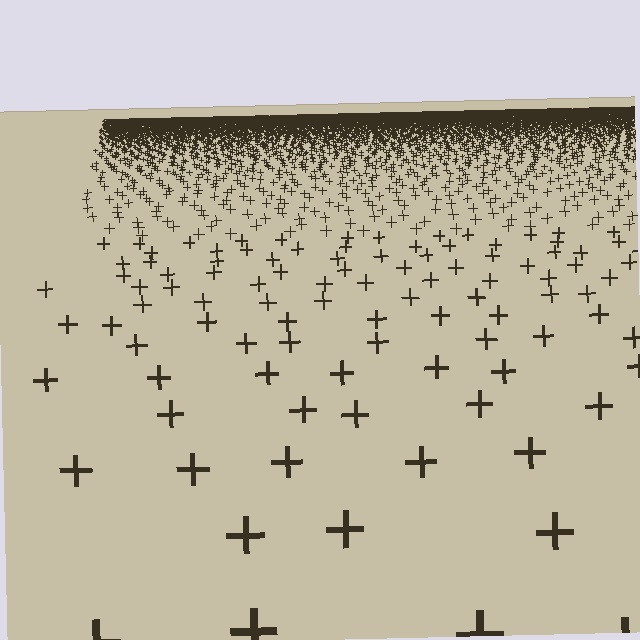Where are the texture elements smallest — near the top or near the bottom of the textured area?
Near the top.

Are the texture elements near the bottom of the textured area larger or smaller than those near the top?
Larger. Near the bottom, elements are closer to the viewer and appear at a bigger on-screen size.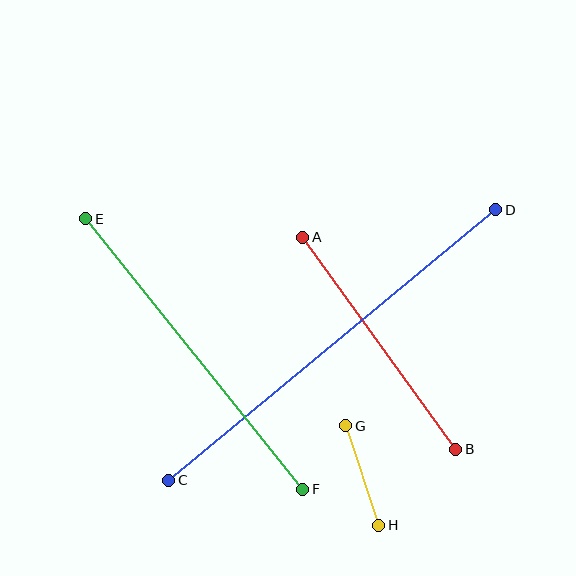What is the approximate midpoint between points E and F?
The midpoint is at approximately (194, 354) pixels.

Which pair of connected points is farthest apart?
Points C and D are farthest apart.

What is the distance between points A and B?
The distance is approximately 261 pixels.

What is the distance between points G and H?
The distance is approximately 105 pixels.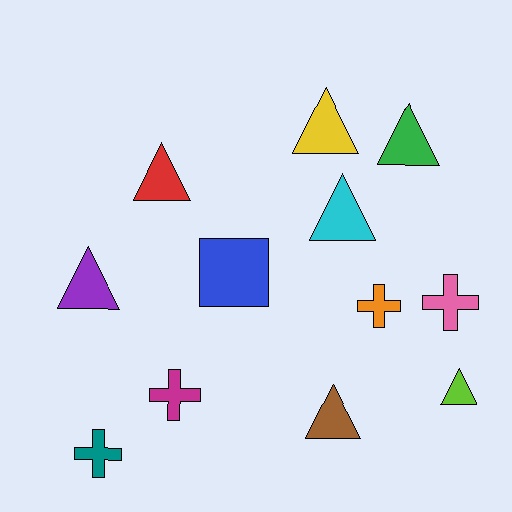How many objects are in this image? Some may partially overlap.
There are 12 objects.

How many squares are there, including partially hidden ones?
There is 1 square.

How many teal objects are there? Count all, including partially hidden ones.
There is 1 teal object.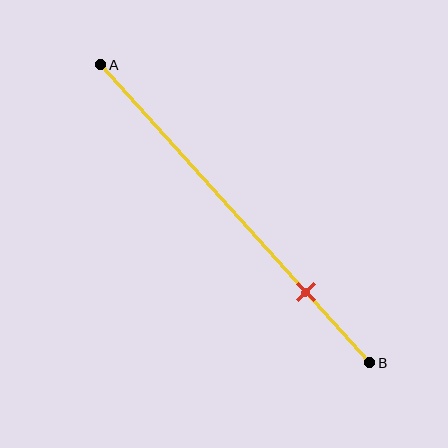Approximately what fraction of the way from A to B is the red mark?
The red mark is approximately 75% of the way from A to B.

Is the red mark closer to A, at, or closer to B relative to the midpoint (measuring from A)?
The red mark is closer to point B than the midpoint of segment AB.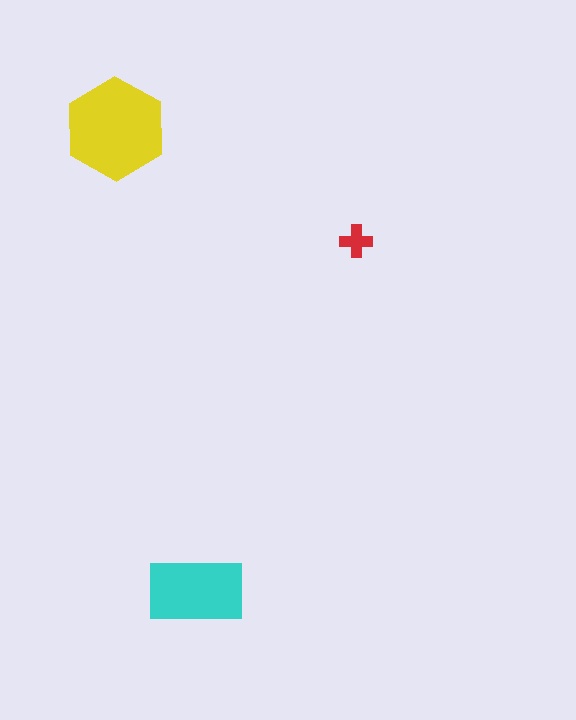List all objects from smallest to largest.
The red cross, the cyan rectangle, the yellow hexagon.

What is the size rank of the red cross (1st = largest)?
3rd.